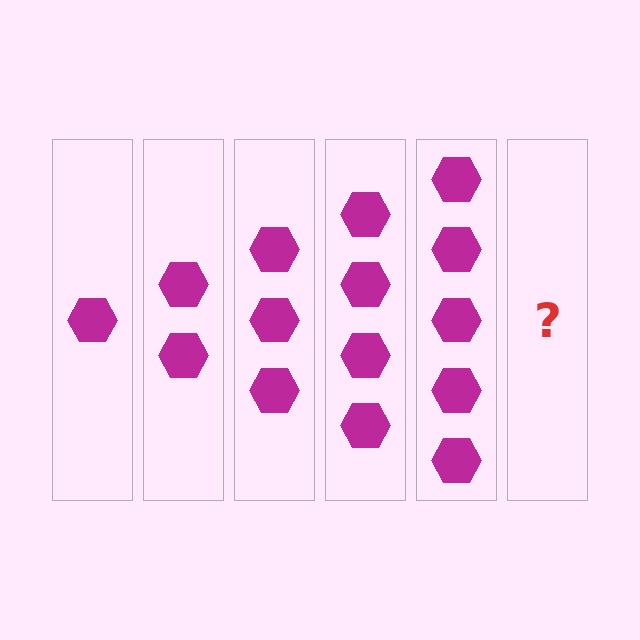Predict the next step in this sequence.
The next step is 6 hexagons.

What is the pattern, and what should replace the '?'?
The pattern is that each step adds one more hexagon. The '?' should be 6 hexagons.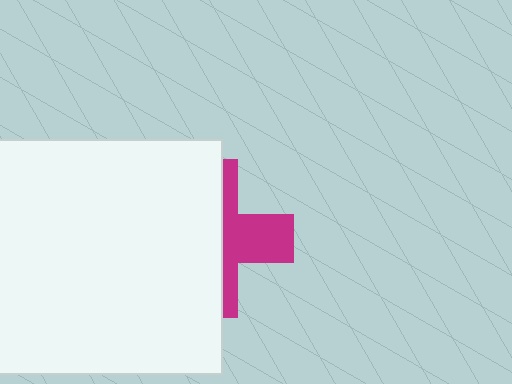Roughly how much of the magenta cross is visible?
A small part of it is visible (roughly 38%).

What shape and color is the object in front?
The object in front is a white square.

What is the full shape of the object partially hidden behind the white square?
The partially hidden object is a magenta cross.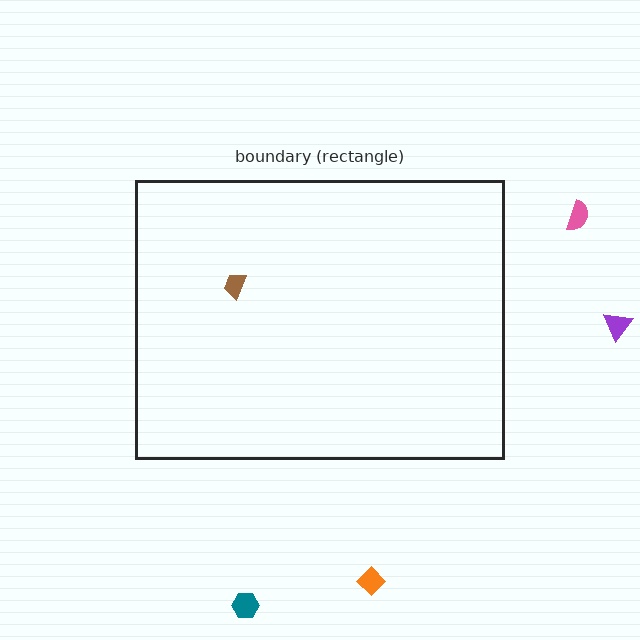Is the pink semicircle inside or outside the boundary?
Outside.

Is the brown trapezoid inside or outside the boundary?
Inside.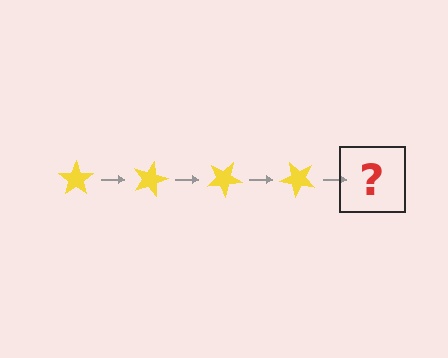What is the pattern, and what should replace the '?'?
The pattern is that the star rotates 15 degrees each step. The '?' should be a yellow star rotated 60 degrees.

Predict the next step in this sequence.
The next step is a yellow star rotated 60 degrees.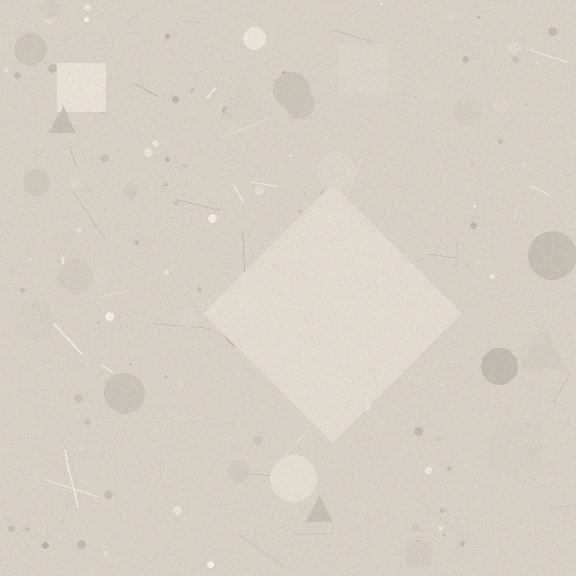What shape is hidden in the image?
A diamond is hidden in the image.